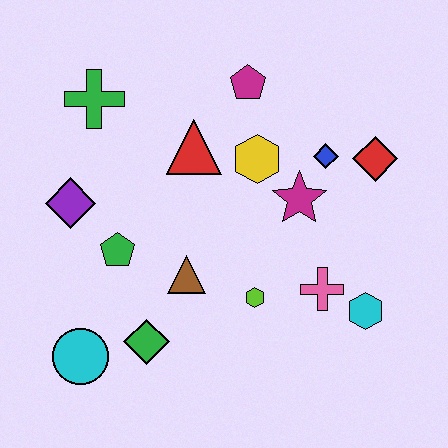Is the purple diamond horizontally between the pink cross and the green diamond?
No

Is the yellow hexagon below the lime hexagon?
No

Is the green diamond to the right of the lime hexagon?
No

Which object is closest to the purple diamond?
The green pentagon is closest to the purple diamond.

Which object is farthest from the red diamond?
The cyan circle is farthest from the red diamond.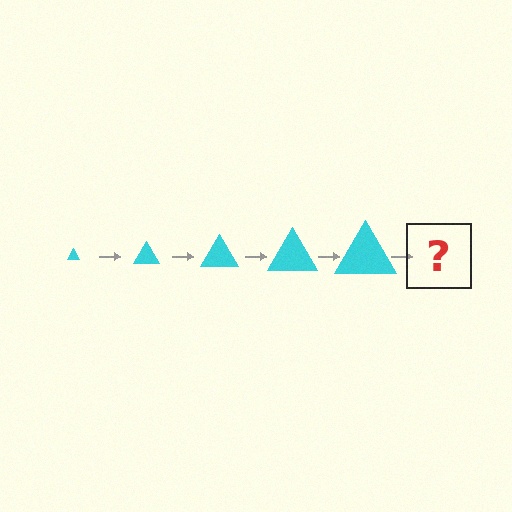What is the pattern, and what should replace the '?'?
The pattern is that the triangle gets progressively larger each step. The '?' should be a cyan triangle, larger than the previous one.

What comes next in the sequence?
The next element should be a cyan triangle, larger than the previous one.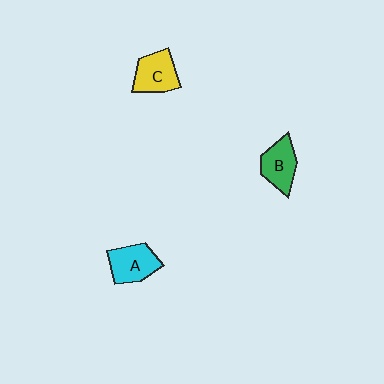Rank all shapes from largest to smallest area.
From largest to smallest: A (cyan), C (yellow), B (green).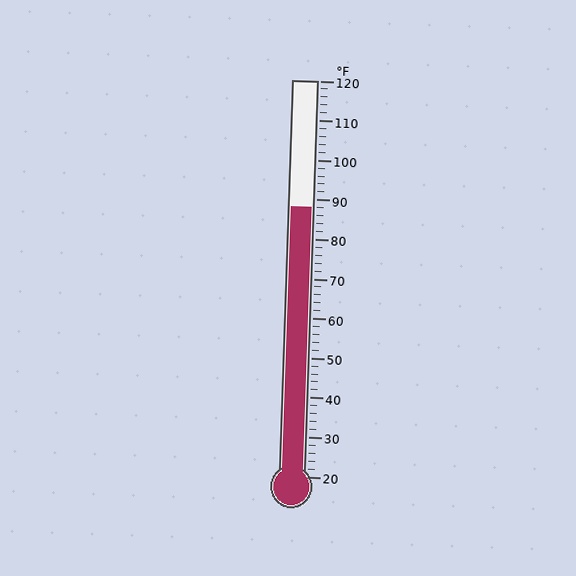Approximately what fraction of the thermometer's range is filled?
The thermometer is filled to approximately 70% of its range.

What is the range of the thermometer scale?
The thermometer scale ranges from 20°F to 120°F.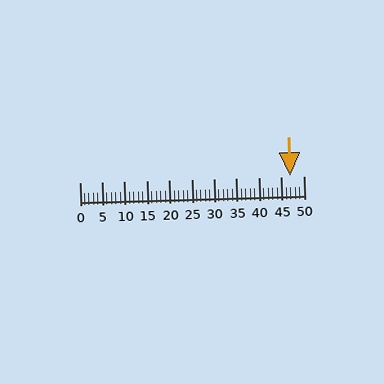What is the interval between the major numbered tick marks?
The major tick marks are spaced 5 units apart.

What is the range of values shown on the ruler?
The ruler shows values from 0 to 50.